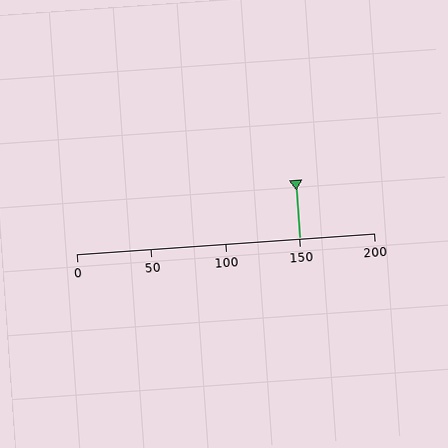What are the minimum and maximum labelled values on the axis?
The axis runs from 0 to 200.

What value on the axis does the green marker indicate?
The marker indicates approximately 150.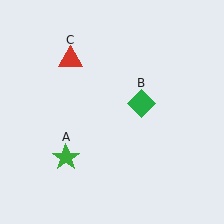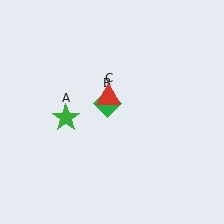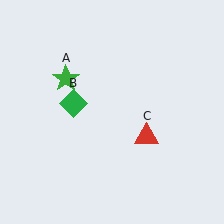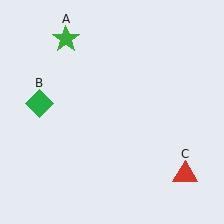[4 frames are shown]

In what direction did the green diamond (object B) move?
The green diamond (object B) moved left.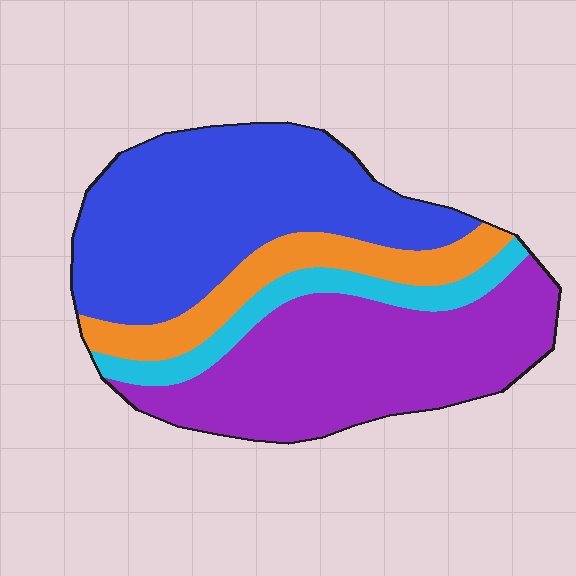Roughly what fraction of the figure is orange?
Orange takes up about one eighth (1/8) of the figure.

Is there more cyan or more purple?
Purple.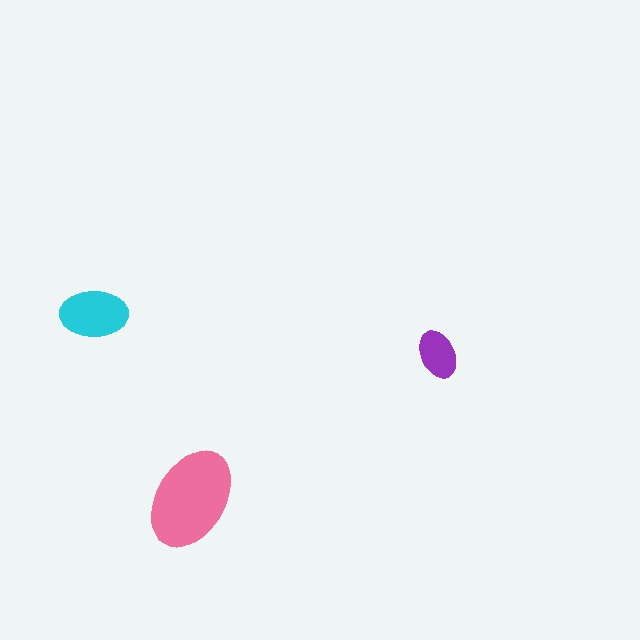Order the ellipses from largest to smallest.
the pink one, the cyan one, the purple one.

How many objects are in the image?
There are 3 objects in the image.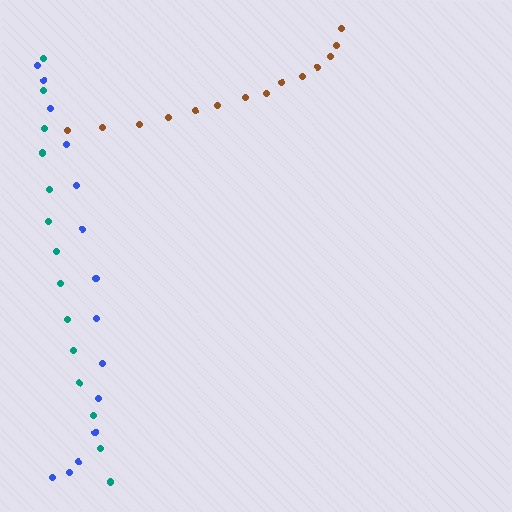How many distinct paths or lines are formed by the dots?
There are 3 distinct paths.